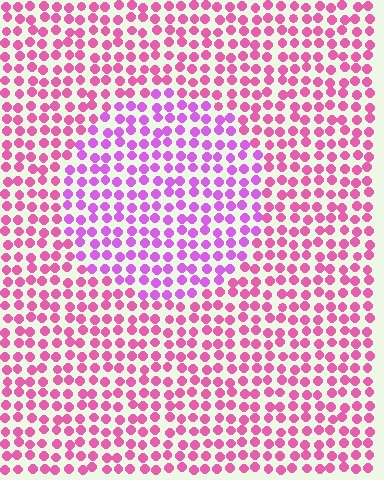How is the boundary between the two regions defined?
The boundary is defined purely by a slight shift in hue (about 33 degrees). Spacing, size, and orientation are identical on both sides.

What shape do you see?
I see a circle.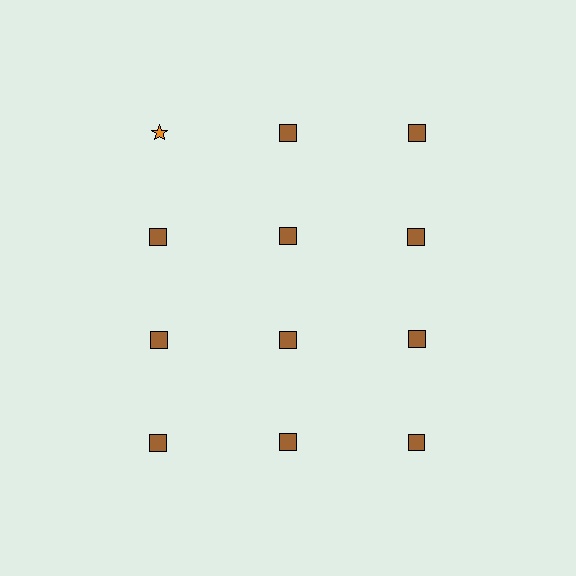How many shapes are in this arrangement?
There are 12 shapes arranged in a grid pattern.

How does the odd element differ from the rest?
It differs in both color (orange instead of brown) and shape (star instead of square).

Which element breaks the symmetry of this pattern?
The orange star in the top row, leftmost column breaks the symmetry. All other shapes are brown squares.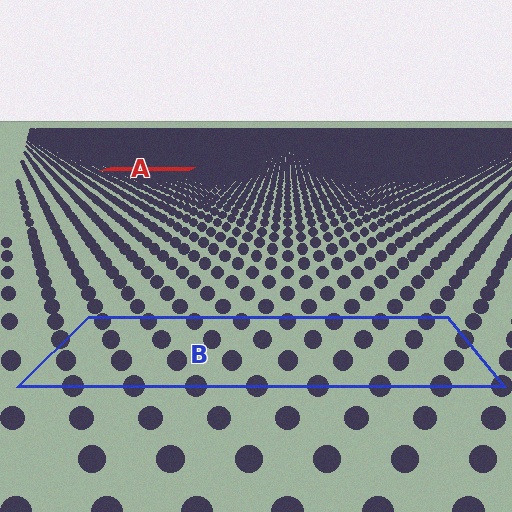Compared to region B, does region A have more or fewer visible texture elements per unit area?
Region A has more texture elements per unit area — they are packed more densely because it is farther away.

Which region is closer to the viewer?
Region B is closer. The texture elements there are larger and more spread out.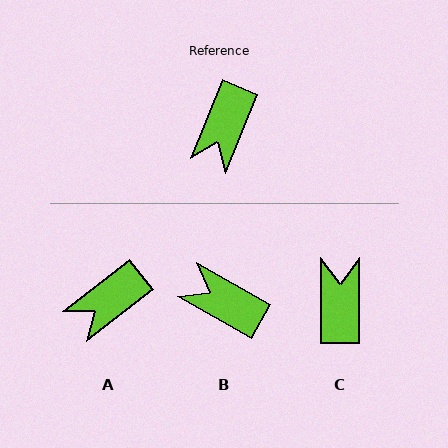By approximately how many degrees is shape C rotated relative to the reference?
Approximately 158 degrees clockwise.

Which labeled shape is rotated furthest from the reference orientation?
C, about 158 degrees away.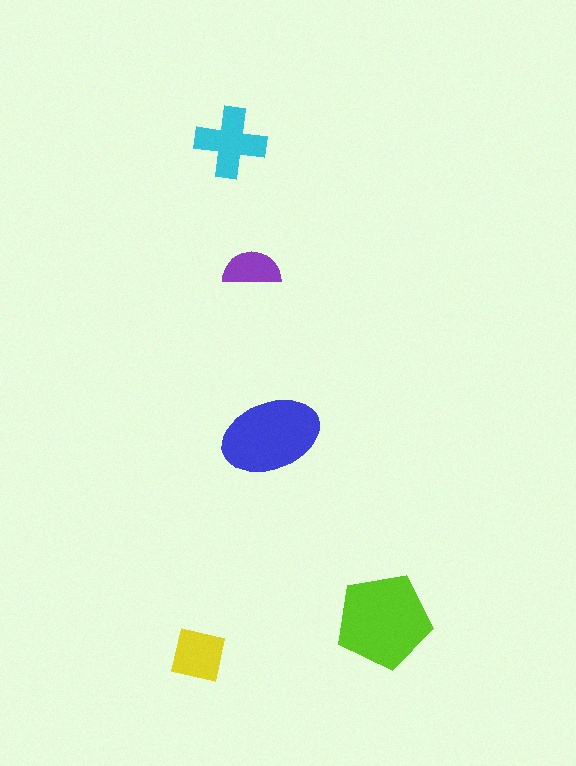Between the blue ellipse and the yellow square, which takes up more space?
The blue ellipse.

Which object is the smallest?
The purple semicircle.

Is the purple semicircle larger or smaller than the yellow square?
Smaller.